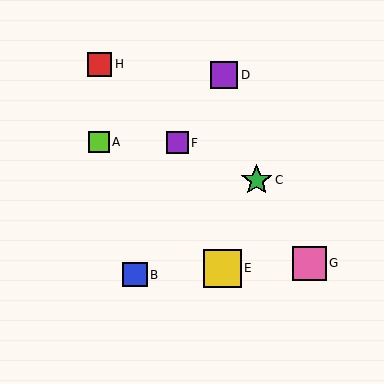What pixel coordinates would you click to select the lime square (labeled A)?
Click at (99, 142) to select the lime square A.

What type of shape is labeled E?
Shape E is a yellow square.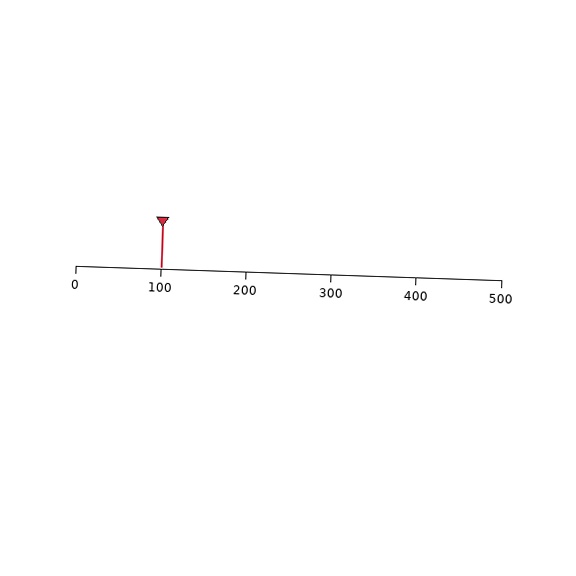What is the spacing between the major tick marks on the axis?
The major ticks are spaced 100 apart.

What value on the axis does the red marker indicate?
The marker indicates approximately 100.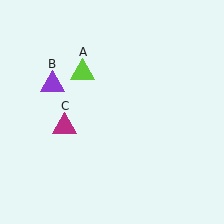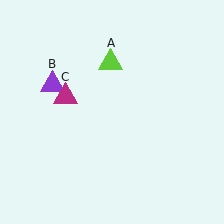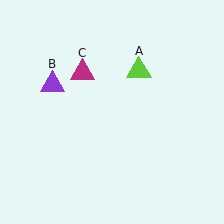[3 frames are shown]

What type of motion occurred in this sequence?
The lime triangle (object A), magenta triangle (object C) rotated clockwise around the center of the scene.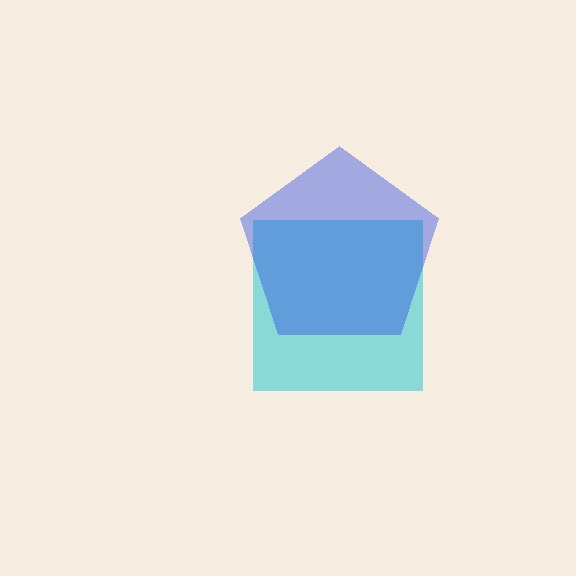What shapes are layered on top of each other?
The layered shapes are: a cyan square, a blue pentagon.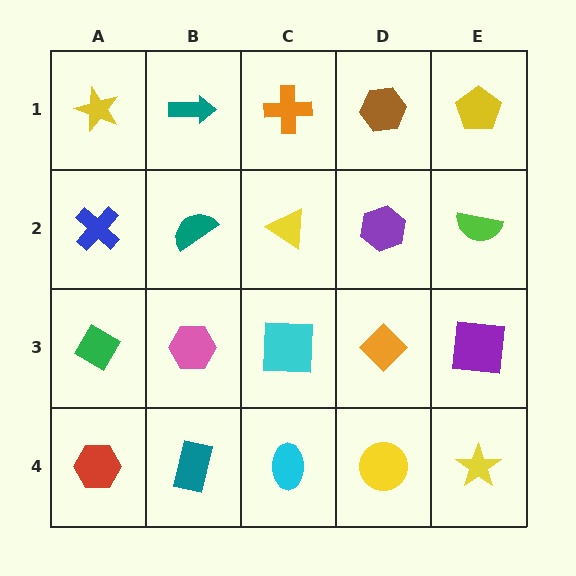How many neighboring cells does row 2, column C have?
4.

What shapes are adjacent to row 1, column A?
A blue cross (row 2, column A), a teal arrow (row 1, column B).